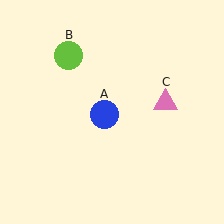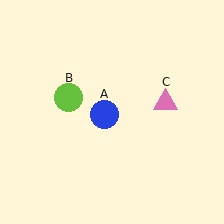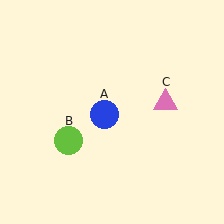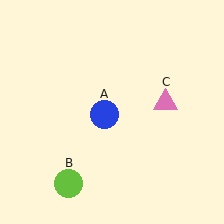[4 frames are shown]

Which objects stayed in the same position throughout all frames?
Blue circle (object A) and pink triangle (object C) remained stationary.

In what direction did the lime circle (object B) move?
The lime circle (object B) moved down.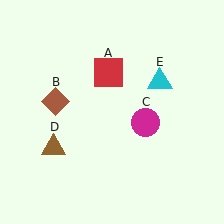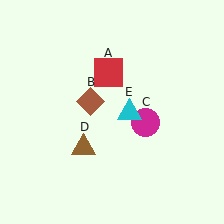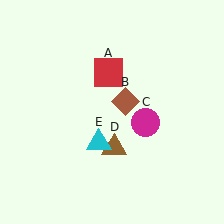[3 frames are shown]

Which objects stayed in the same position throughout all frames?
Red square (object A) and magenta circle (object C) remained stationary.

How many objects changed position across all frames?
3 objects changed position: brown diamond (object B), brown triangle (object D), cyan triangle (object E).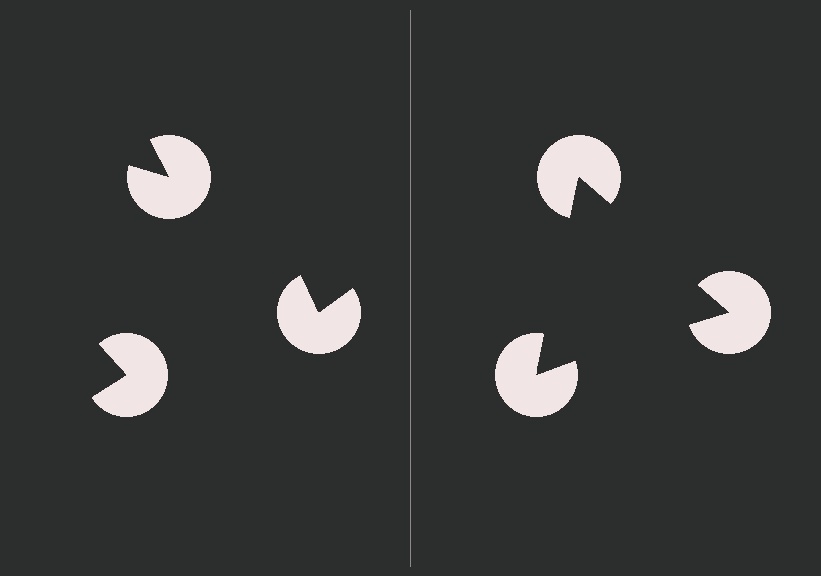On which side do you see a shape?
An illusory triangle appears on the right side. On the left side the wedge cuts are rotated, so no coherent shape forms.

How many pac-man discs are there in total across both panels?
6 — 3 on each side.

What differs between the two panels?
The pac-man discs are positioned identically on both sides; only the wedge orientations differ. On the right they align to a triangle; on the left they are misaligned.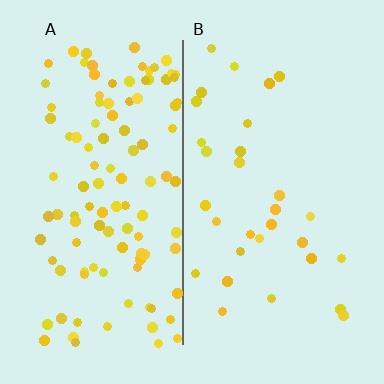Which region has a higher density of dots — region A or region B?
A (the left).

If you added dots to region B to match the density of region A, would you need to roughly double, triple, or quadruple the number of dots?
Approximately quadruple.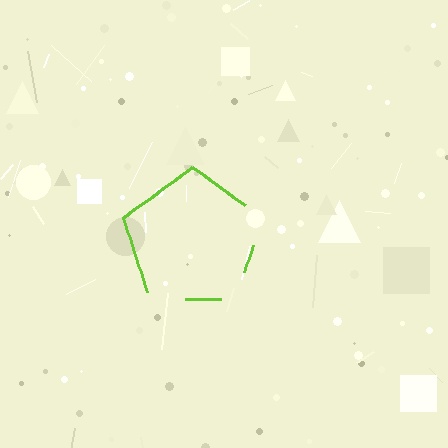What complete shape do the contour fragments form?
The contour fragments form a pentagon.